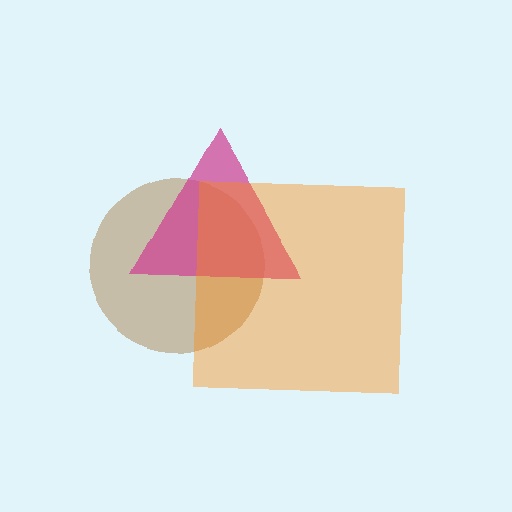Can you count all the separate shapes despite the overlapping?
Yes, there are 3 separate shapes.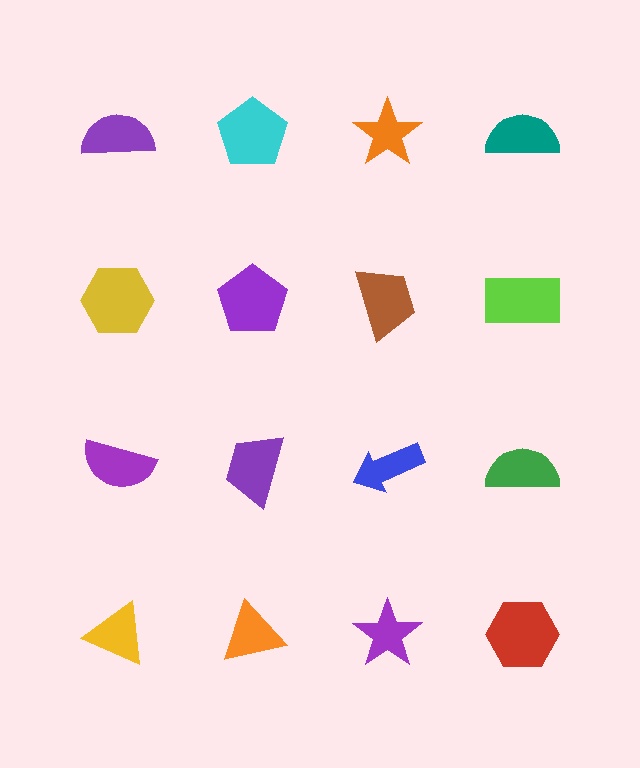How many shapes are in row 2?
4 shapes.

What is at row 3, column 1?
A purple semicircle.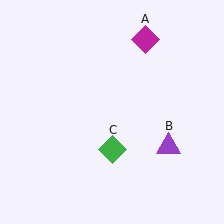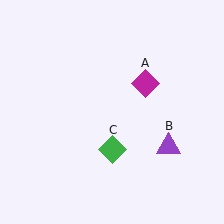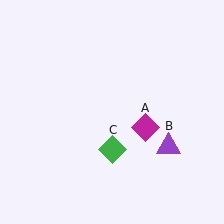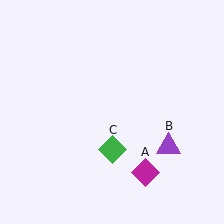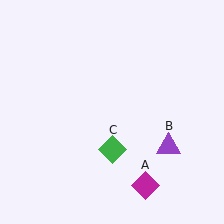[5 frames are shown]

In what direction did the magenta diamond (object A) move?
The magenta diamond (object A) moved down.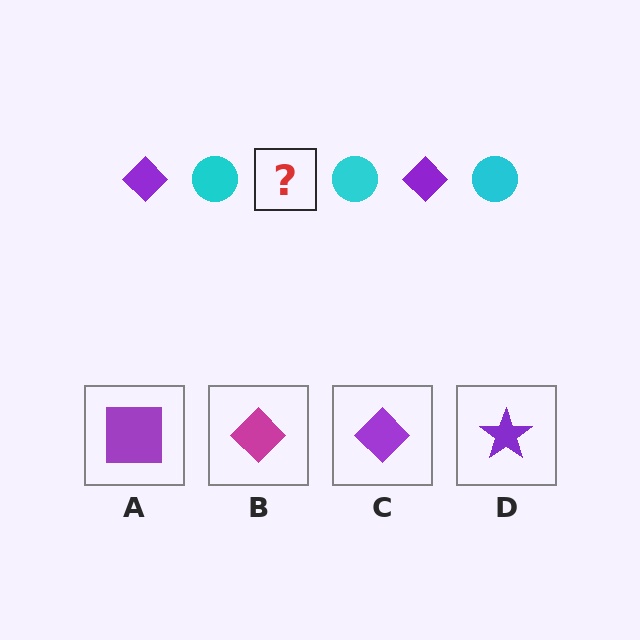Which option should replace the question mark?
Option C.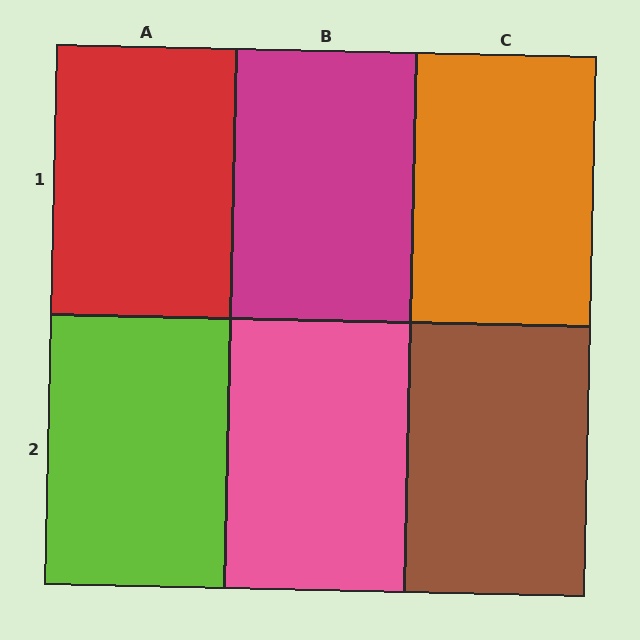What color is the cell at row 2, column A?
Lime.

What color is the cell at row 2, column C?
Brown.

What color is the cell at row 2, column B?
Pink.